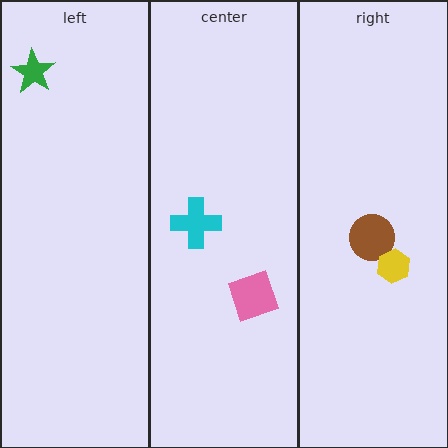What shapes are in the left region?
The green star.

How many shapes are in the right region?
2.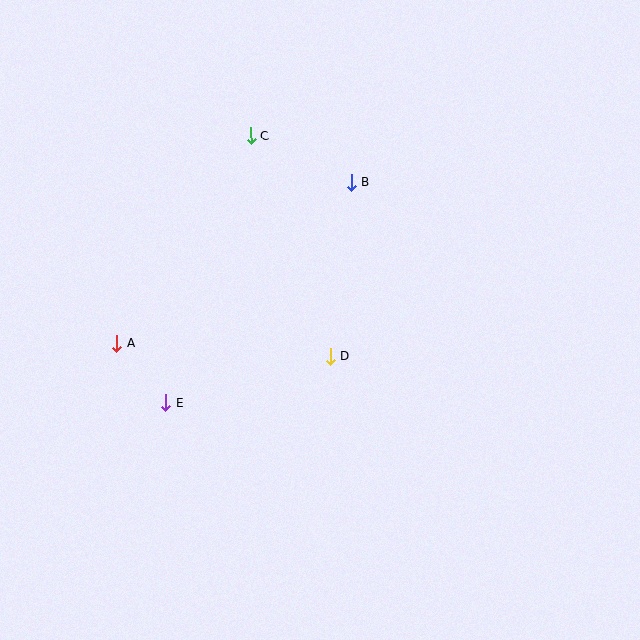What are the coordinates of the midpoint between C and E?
The midpoint between C and E is at (208, 269).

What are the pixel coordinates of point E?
Point E is at (166, 403).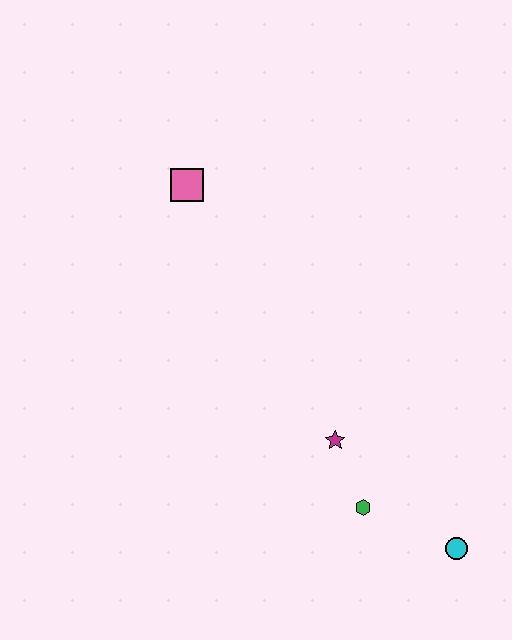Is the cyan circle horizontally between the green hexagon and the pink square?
No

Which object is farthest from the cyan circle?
The pink square is farthest from the cyan circle.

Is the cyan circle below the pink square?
Yes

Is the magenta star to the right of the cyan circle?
No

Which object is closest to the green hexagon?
The magenta star is closest to the green hexagon.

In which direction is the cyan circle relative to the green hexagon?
The cyan circle is to the right of the green hexagon.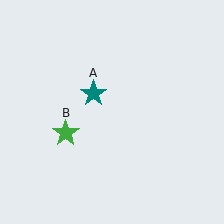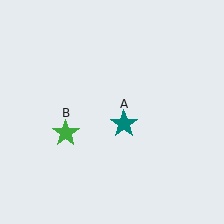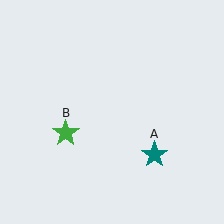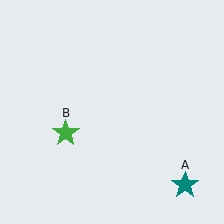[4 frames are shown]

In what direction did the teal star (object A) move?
The teal star (object A) moved down and to the right.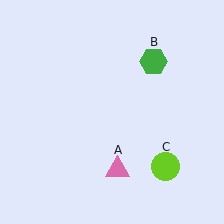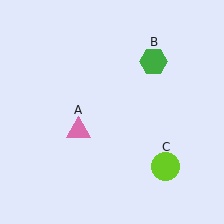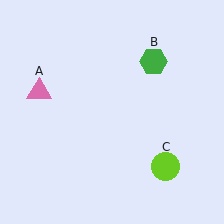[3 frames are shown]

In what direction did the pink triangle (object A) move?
The pink triangle (object A) moved up and to the left.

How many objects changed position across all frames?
1 object changed position: pink triangle (object A).